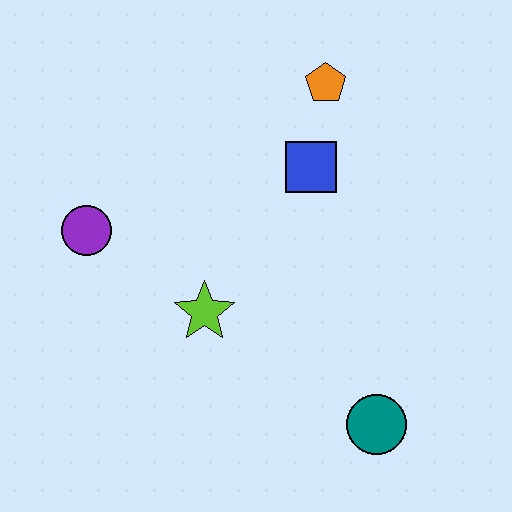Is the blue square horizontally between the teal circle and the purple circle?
Yes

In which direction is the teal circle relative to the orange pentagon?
The teal circle is below the orange pentagon.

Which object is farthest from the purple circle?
The teal circle is farthest from the purple circle.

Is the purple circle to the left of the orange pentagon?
Yes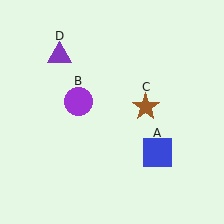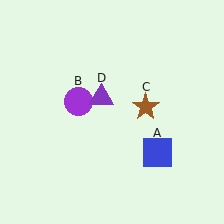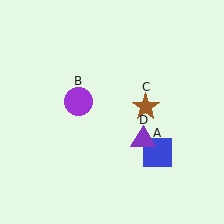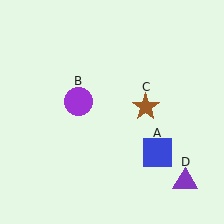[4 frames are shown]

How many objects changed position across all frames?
1 object changed position: purple triangle (object D).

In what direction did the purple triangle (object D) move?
The purple triangle (object D) moved down and to the right.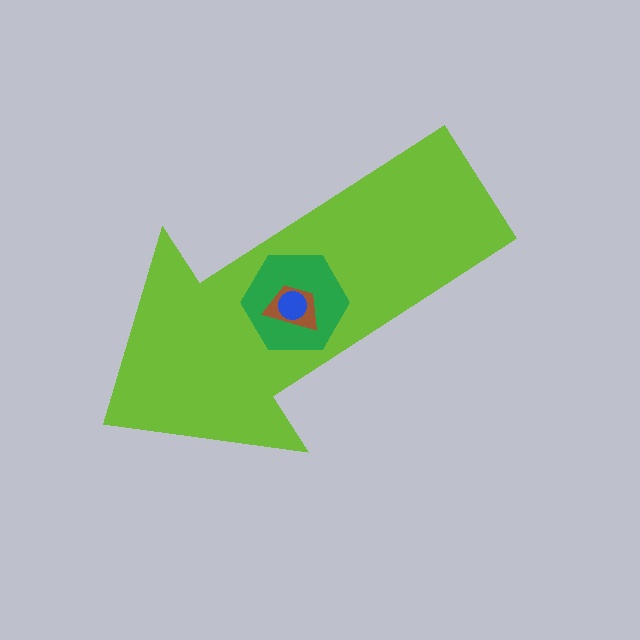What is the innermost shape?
The blue circle.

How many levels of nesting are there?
4.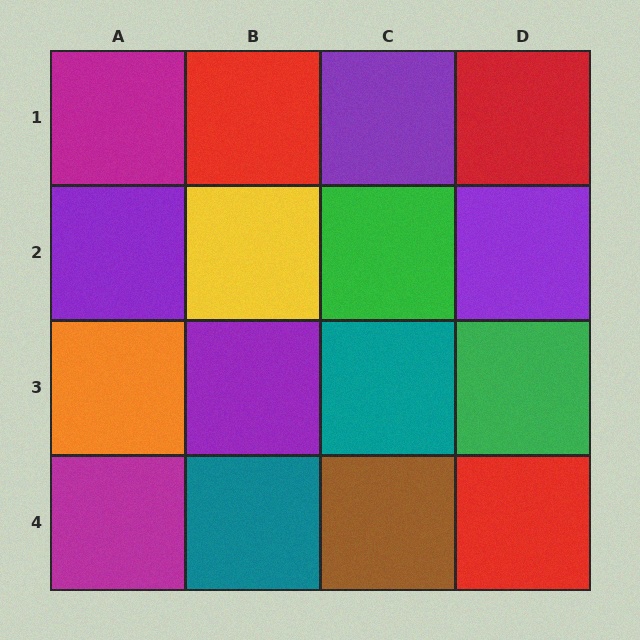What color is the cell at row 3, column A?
Orange.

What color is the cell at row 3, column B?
Purple.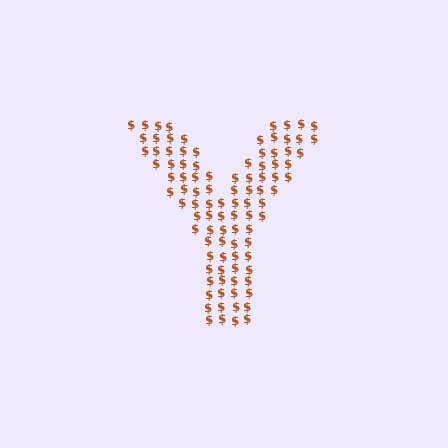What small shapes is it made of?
It is made of small dollar signs.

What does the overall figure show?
The overall figure shows the letter Y.